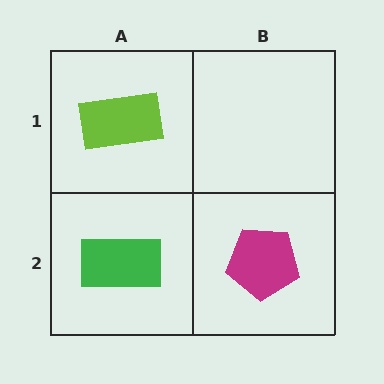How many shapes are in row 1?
1 shape.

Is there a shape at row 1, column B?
No, that cell is empty.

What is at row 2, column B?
A magenta pentagon.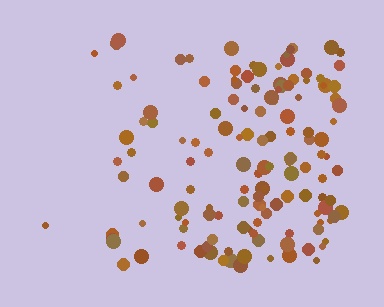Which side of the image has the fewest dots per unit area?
The left.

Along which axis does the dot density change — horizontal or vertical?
Horizontal.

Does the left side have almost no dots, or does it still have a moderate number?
Still a moderate number, just noticeably fewer than the right.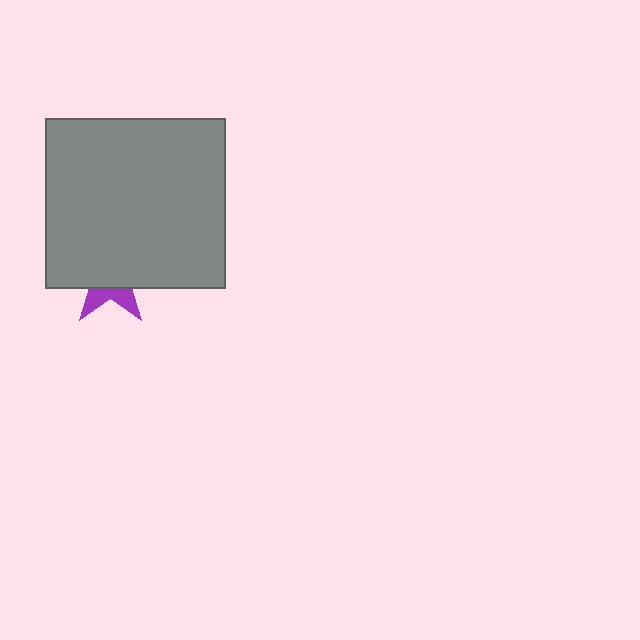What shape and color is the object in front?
The object in front is a gray rectangle.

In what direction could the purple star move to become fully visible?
The purple star could move down. That would shift it out from behind the gray rectangle entirely.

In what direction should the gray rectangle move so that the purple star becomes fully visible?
The gray rectangle should move up. That is the shortest direction to clear the overlap and leave the purple star fully visible.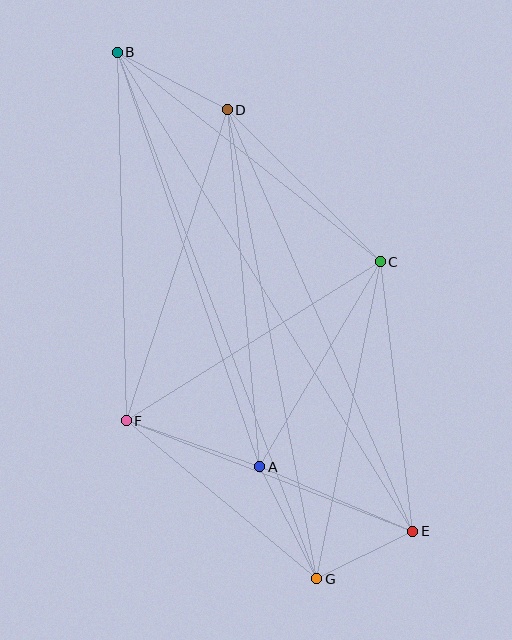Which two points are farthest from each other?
Points B and G are farthest from each other.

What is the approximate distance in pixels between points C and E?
The distance between C and E is approximately 271 pixels.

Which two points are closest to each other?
Points E and G are closest to each other.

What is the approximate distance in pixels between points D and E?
The distance between D and E is approximately 460 pixels.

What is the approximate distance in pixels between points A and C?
The distance between A and C is approximately 238 pixels.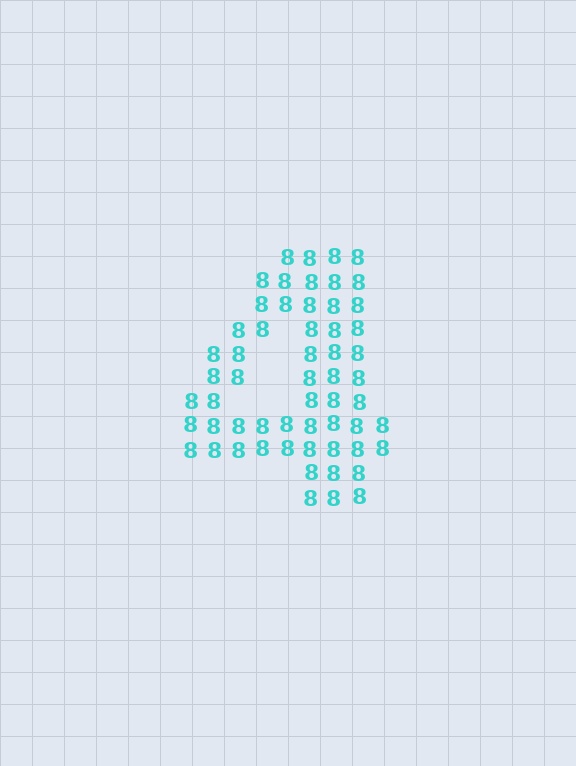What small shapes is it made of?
It is made of small digit 8's.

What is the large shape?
The large shape is the digit 4.